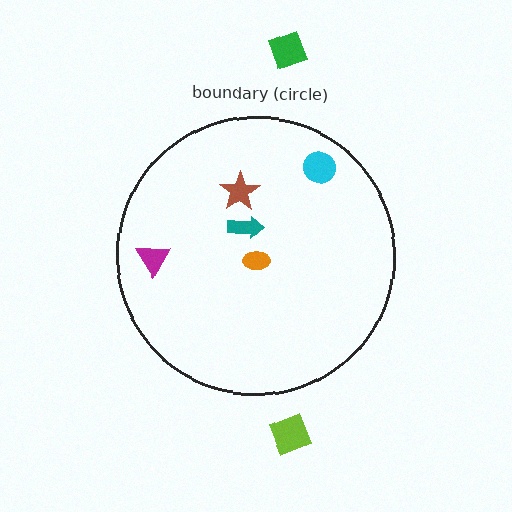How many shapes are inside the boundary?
5 inside, 2 outside.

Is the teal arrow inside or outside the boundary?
Inside.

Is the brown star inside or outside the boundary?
Inside.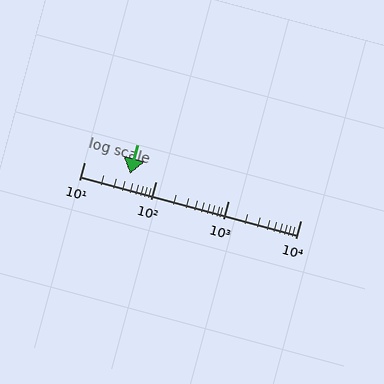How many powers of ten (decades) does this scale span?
The scale spans 3 decades, from 10 to 10000.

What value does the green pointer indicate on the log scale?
The pointer indicates approximately 43.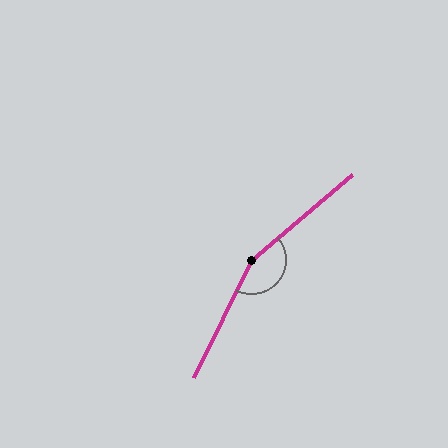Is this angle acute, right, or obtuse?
It is obtuse.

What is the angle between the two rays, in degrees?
Approximately 156 degrees.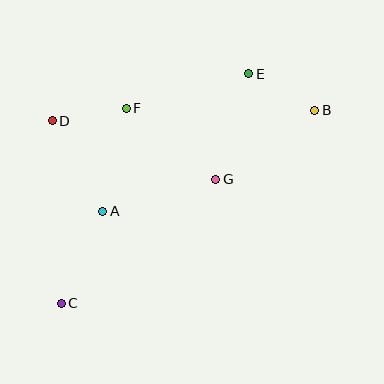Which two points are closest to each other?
Points D and F are closest to each other.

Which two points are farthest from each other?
Points B and C are farthest from each other.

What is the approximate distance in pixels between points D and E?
The distance between D and E is approximately 202 pixels.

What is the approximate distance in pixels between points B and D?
The distance between B and D is approximately 263 pixels.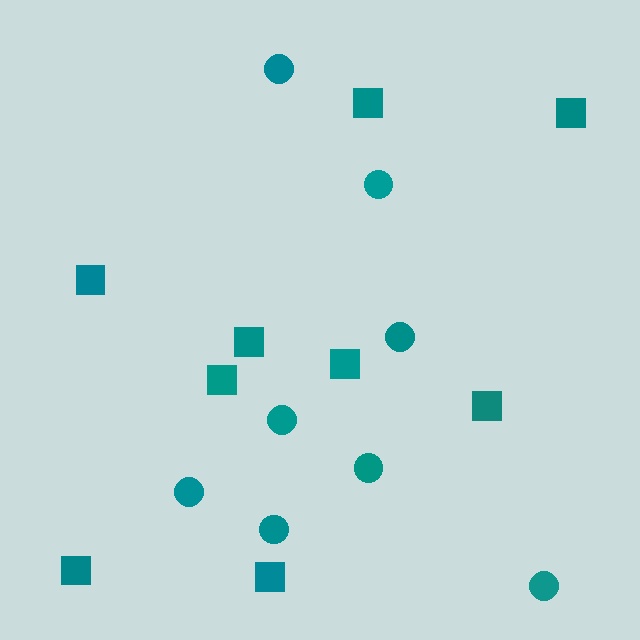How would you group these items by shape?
There are 2 groups: one group of squares (9) and one group of circles (8).